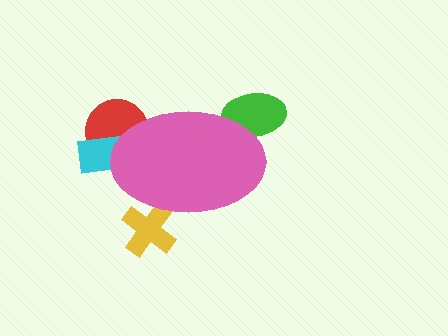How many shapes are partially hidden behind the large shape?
4 shapes are partially hidden.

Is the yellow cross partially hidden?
Yes, the yellow cross is partially hidden behind the pink ellipse.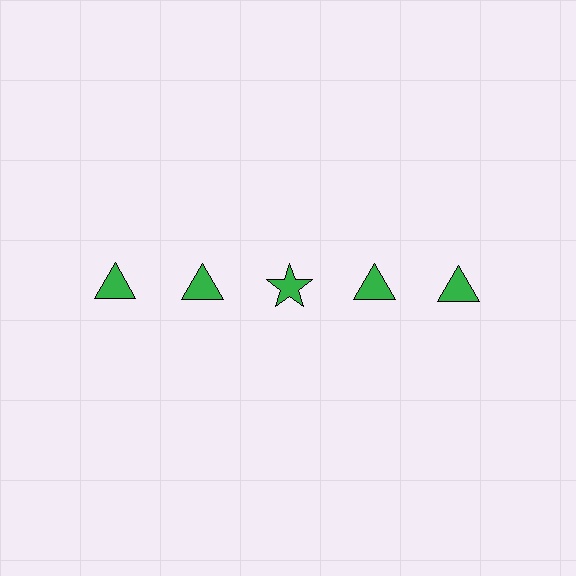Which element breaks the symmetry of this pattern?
The green star in the top row, center column breaks the symmetry. All other shapes are green triangles.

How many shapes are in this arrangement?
There are 5 shapes arranged in a grid pattern.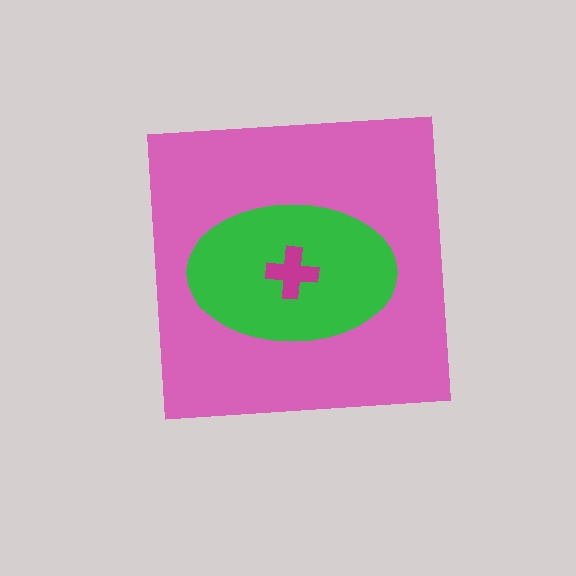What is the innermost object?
The magenta cross.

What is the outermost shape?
The pink square.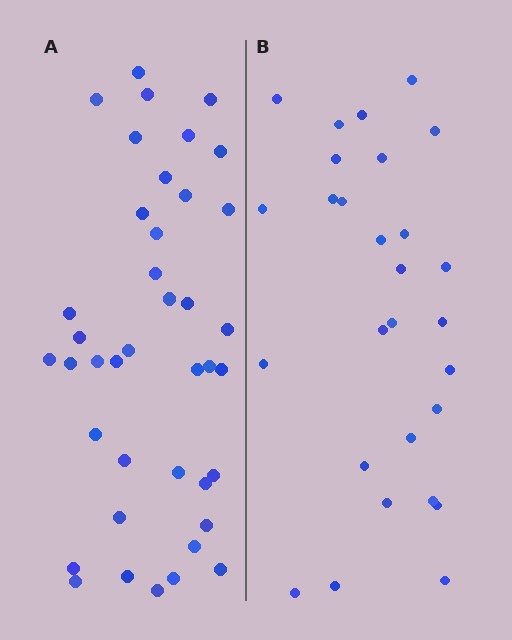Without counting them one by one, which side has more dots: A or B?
Region A (the left region) has more dots.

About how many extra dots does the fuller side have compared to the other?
Region A has roughly 12 or so more dots than region B.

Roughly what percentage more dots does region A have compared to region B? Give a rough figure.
About 45% more.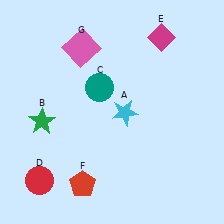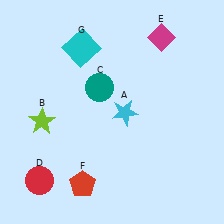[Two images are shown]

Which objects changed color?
B changed from green to lime. G changed from pink to cyan.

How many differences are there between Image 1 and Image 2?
There are 2 differences between the two images.